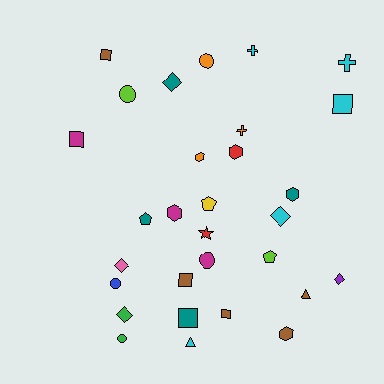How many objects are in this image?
There are 30 objects.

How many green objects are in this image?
There are 2 green objects.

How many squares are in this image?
There are 6 squares.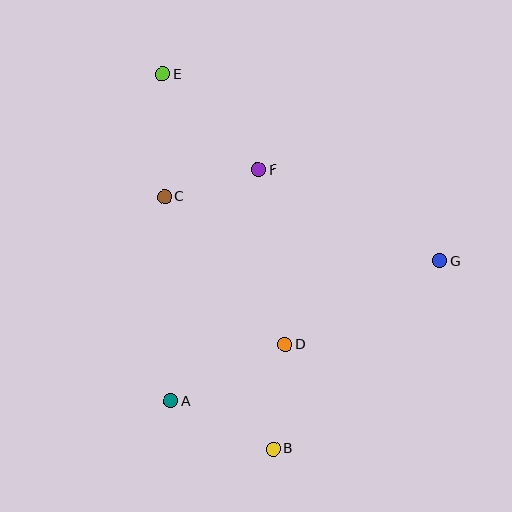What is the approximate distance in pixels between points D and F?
The distance between D and F is approximately 177 pixels.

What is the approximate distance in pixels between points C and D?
The distance between C and D is approximately 191 pixels.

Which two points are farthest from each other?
Points B and E are farthest from each other.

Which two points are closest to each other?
Points C and F are closest to each other.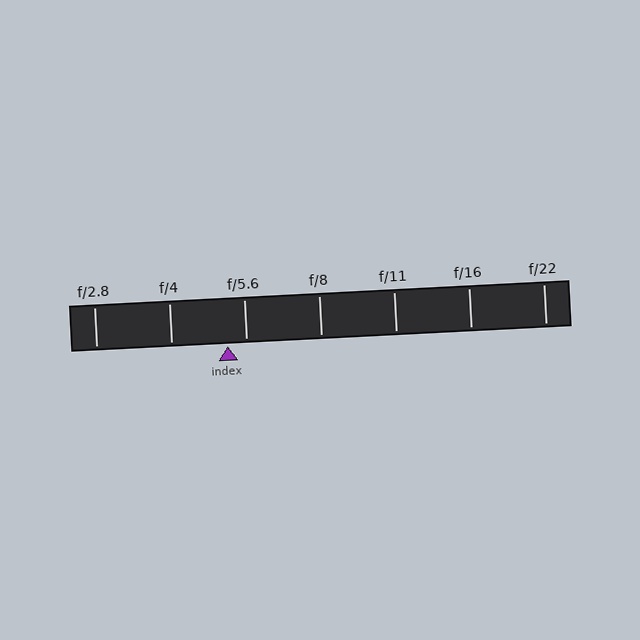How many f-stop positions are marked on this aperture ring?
There are 7 f-stop positions marked.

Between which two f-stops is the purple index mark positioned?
The index mark is between f/4 and f/5.6.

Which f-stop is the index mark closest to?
The index mark is closest to f/5.6.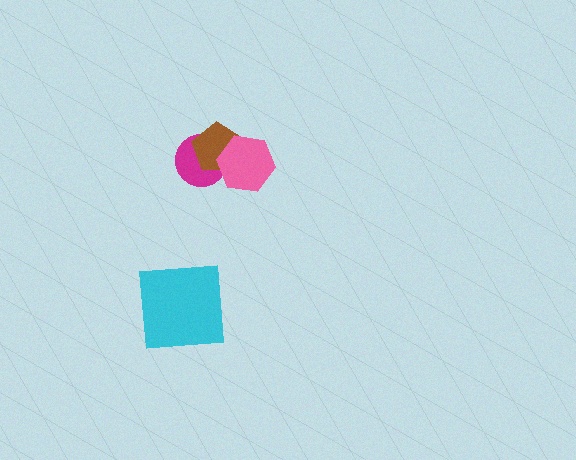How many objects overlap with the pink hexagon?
2 objects overlap with the pink hexagon.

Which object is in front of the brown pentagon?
The pink hexagon is in front of the brown pentagon.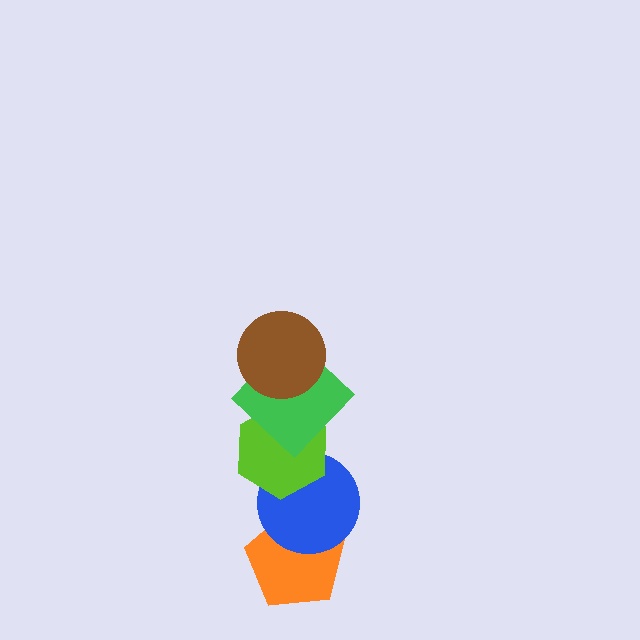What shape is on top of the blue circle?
The lime hexagon is on top of the blue circle.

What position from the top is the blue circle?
The blue circle is 4th from the top.